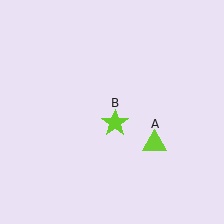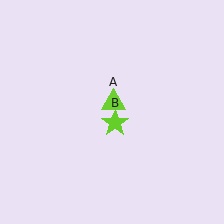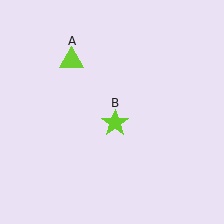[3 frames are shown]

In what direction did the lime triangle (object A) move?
The lime triangle (object A) moved up and to the left.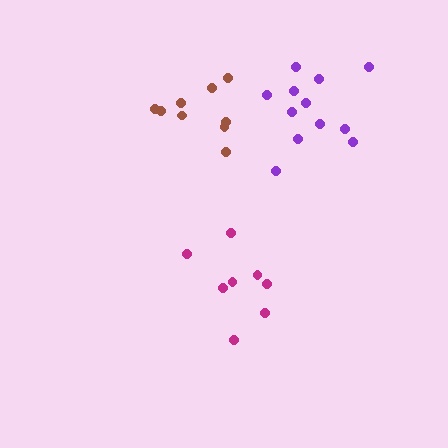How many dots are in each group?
Group 1: 9 dots, Group 2: 12 dots, Group 3: 8 dots (29 total).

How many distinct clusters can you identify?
There are 3 distinct clusters.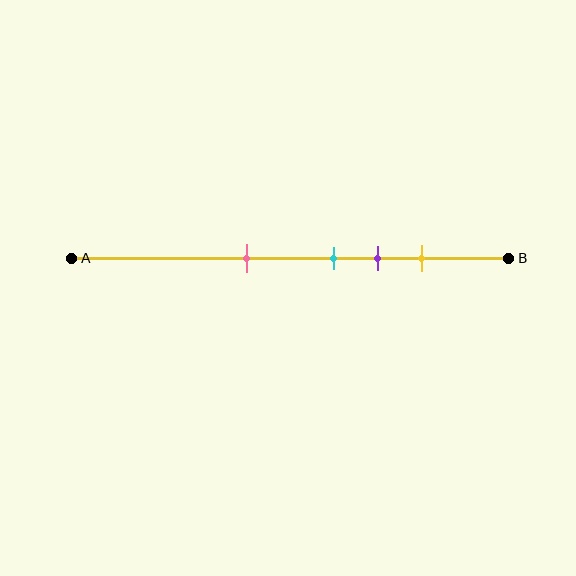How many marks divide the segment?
There are 4 marks dividing the segment.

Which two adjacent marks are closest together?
The cyan and purple marks are the closest adjacent pair.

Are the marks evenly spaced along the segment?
No, the marks are not evenly spaced.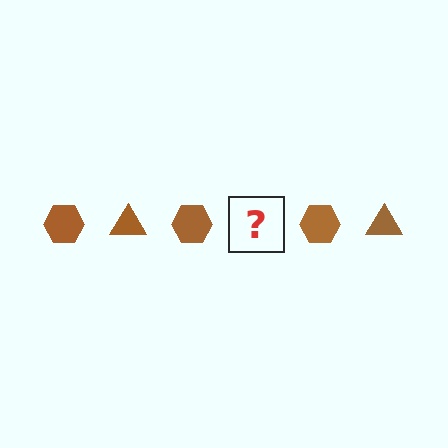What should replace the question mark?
The question mark should be replaced with a brown triangle.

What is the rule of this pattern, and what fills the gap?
The rule is that the pattern cycles through hexagon, triangle shapes in brown. The gap should be filled with a brown triangle.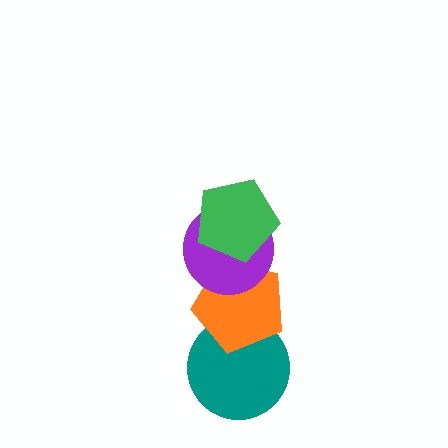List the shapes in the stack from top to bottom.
From top to bottom: the green pentagon, the purple circle, the orange pentagon, the teal circle.